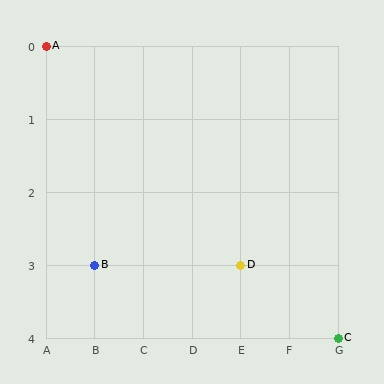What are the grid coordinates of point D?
Point D is at grid coordinates (E, 3).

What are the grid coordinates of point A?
Point A is at grid coordinates (A, 0).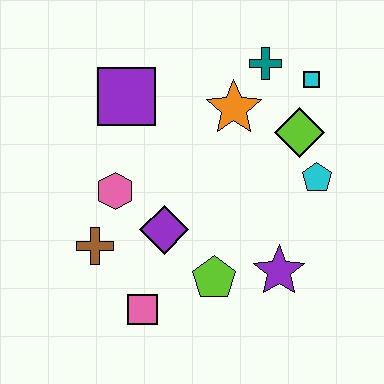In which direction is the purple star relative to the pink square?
The purple star is to the right of the pink square.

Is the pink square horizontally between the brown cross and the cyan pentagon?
Yes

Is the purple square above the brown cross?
Yes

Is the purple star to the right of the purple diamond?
Yes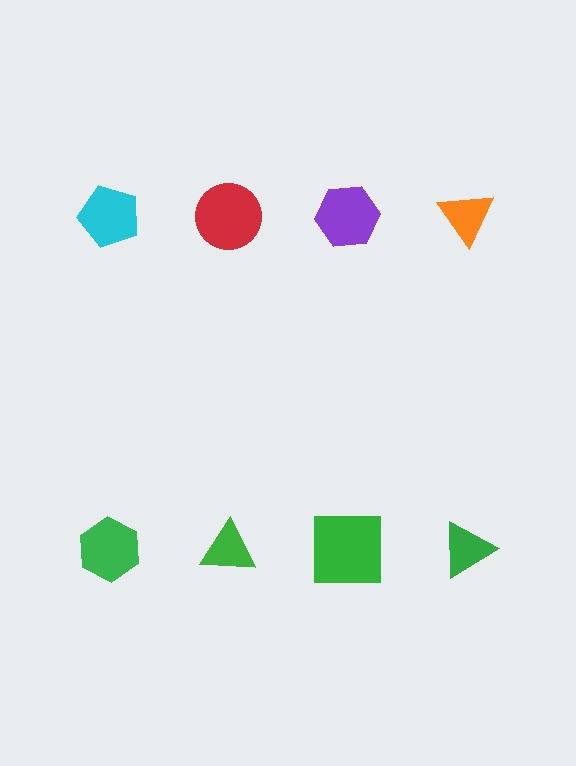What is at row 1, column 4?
An orange triangle.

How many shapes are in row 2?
4 shapes.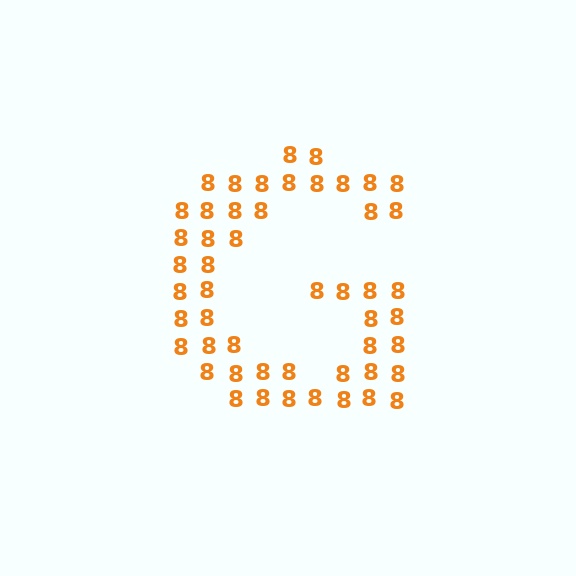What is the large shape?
The large shape is the letter G.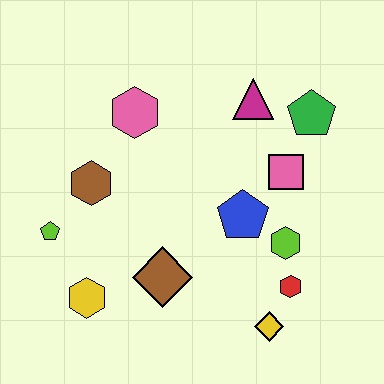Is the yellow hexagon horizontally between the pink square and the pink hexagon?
No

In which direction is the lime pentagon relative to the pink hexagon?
The lime pentagon is below the pink hexagon.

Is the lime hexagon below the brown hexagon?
Yes